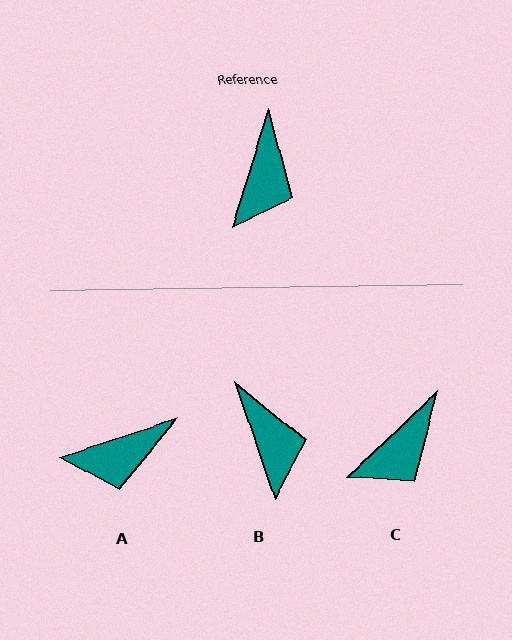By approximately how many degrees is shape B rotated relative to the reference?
Approximately 36 degrees counter-clockwise.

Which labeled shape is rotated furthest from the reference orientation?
A, about 54 degrees away.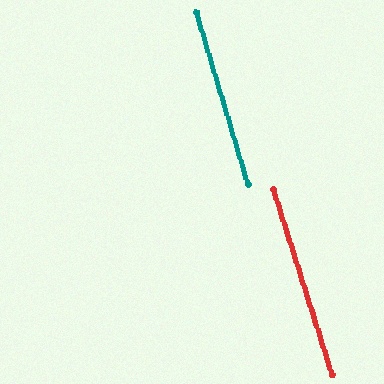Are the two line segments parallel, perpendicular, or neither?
Parallel — their directions differ by only 0.7°.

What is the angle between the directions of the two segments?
Approximately 1 degree.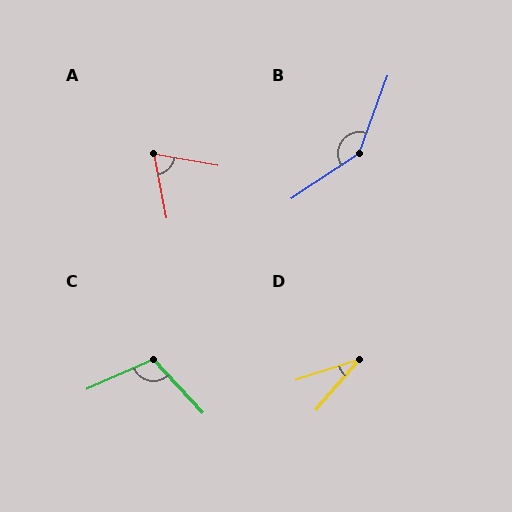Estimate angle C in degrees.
Approximately 109 degrees.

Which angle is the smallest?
D, at approximately 31 degrees.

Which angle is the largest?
B, at approximately 144 degrees.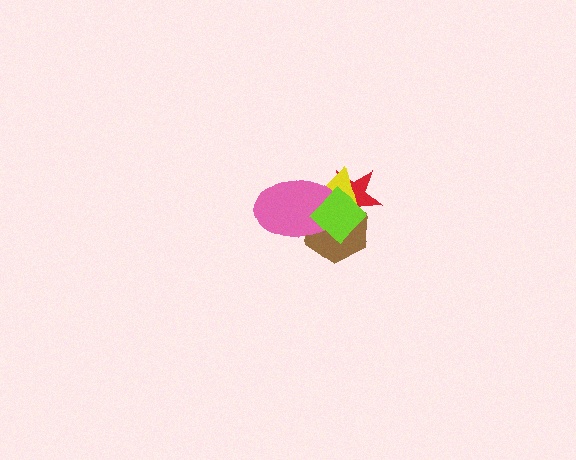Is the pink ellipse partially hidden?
Yes, it is partially covered by another shape.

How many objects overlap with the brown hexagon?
4 objects overlap with the brown hexagon.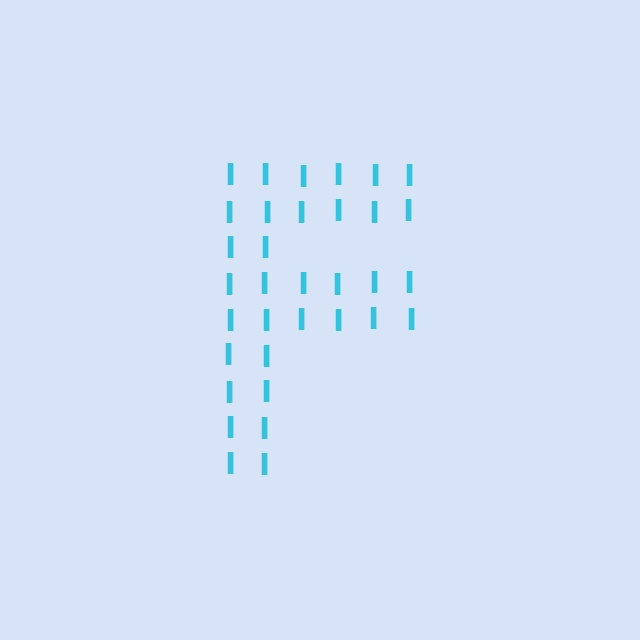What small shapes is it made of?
It is made of small letter I's.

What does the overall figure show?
The overall figure shows the letter F.